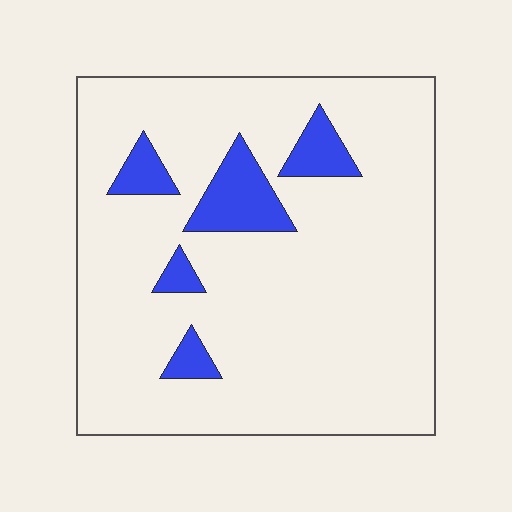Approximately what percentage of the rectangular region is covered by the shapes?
Approximately 10%.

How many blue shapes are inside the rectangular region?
5.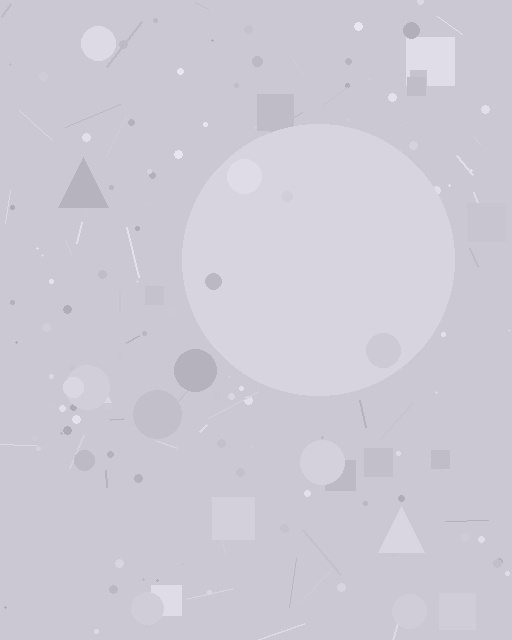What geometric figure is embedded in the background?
A circle is embedded in the background.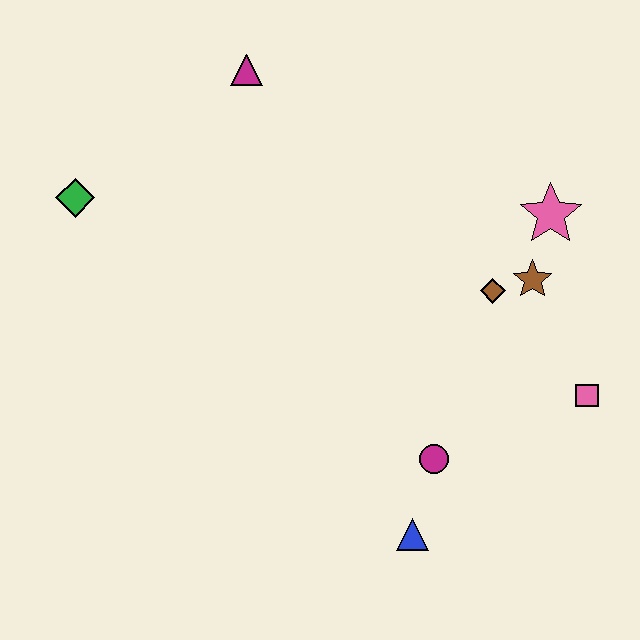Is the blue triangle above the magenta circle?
No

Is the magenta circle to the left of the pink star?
Yes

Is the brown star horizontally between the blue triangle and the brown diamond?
No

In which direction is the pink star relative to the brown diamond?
The pink star is above the brown diamond.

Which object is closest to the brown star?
The brown diamond is closest to the brown star.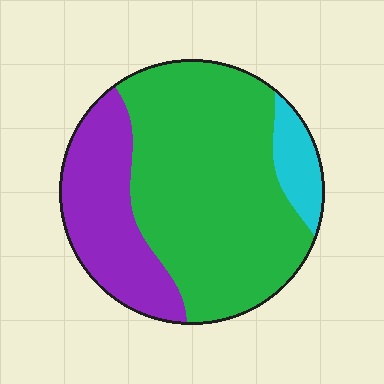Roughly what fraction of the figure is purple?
Purple covers about 25% of the figure.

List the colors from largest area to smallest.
From largest to smallest: green, purple, cyan.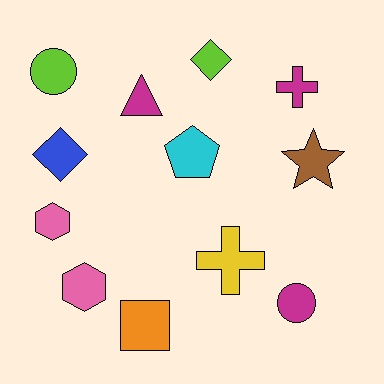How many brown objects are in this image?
There is 1 brown object.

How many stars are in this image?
There is 1 star.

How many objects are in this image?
There are 12 objects.